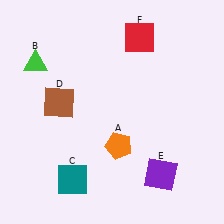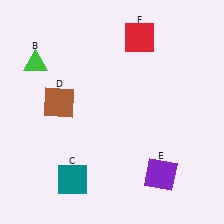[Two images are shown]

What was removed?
The orange pentagon (A) was removed in Image 2.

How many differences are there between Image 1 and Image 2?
There is 1 difference between the two images.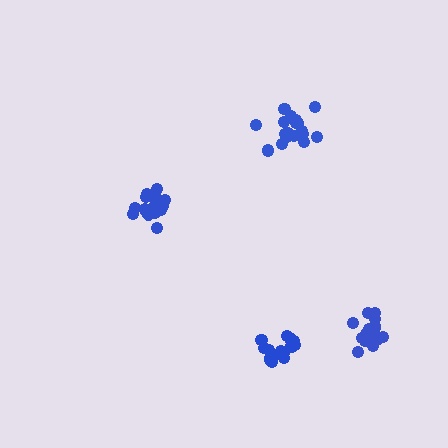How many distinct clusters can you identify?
There are 4 distinct clusters.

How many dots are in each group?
Group 1: 18 dots, Group 2: 17 dots, Group 3: 17 dots, Group 4: 19 dots (71 total).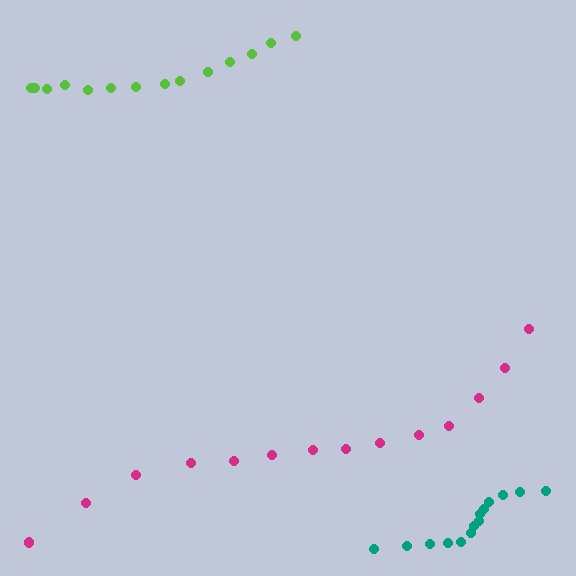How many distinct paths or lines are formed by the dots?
There are 3 distinct paths.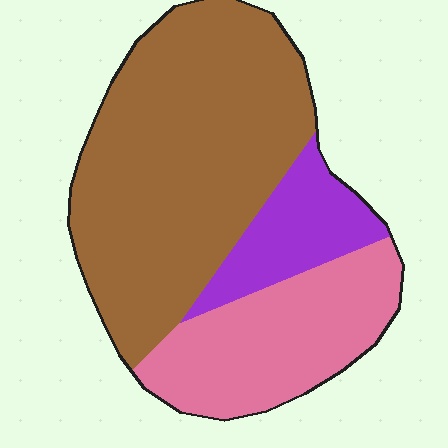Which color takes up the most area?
Brown, at roughly 60%.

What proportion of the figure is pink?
Pink covers roughly 30% of the figure.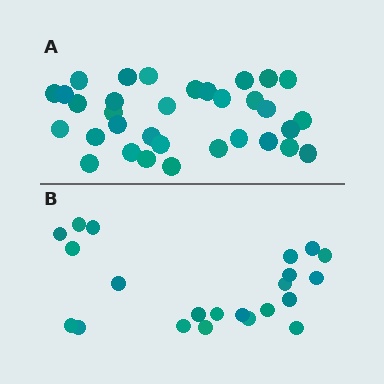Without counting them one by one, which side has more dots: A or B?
Region A (the top region) has more dots.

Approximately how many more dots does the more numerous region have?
Region A has roughly 12 or so more dots than region B.